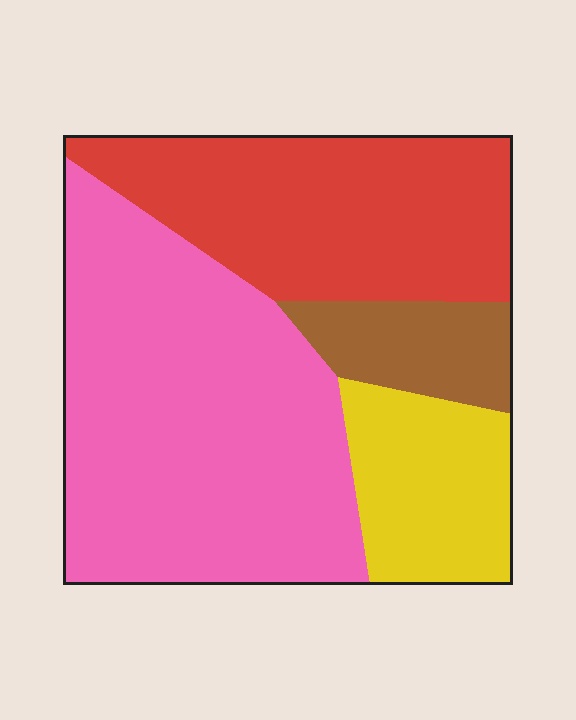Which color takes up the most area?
Pink, at roughly 45%.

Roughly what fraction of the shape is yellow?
Yellow covers about 15% of the shape.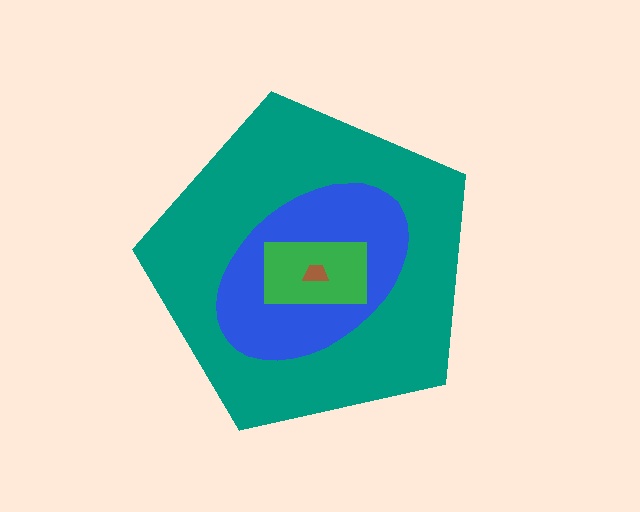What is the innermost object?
The brown trapezoid.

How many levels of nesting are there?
4.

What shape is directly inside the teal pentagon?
The blue ellipse.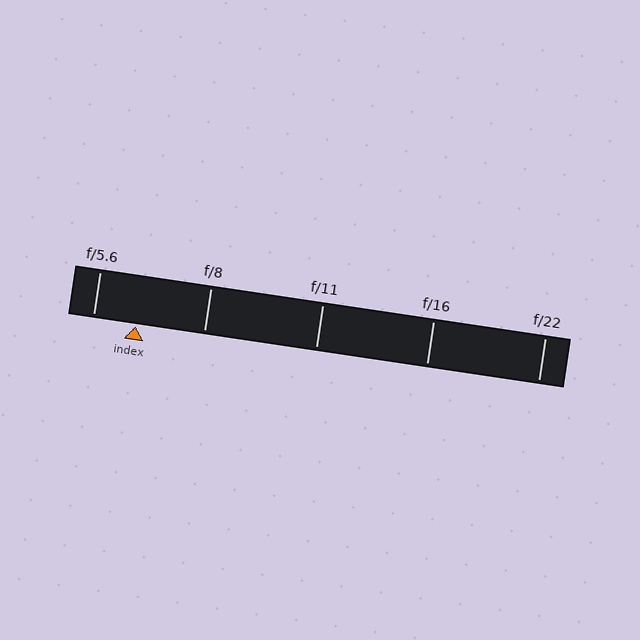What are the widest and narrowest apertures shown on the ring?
The widest aperture shown is f/5.6 and the narrowest is f/22.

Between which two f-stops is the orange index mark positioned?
The index mark is between f/5.6 and f/8.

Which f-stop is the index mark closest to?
The index mark is closest to f/5.6.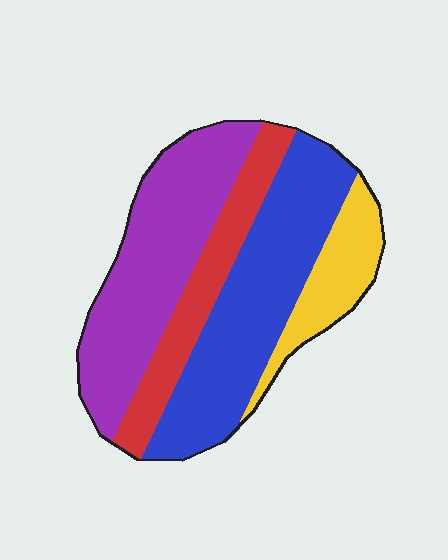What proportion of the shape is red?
Red covers about 15% of the shape.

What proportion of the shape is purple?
Purple covers roughly 35% of the shape.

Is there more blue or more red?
Blue.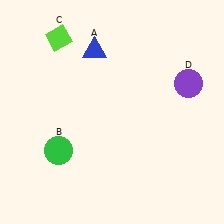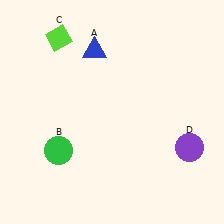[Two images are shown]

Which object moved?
The purple circle (D) moved down.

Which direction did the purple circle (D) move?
The purple circle (D) moved down.